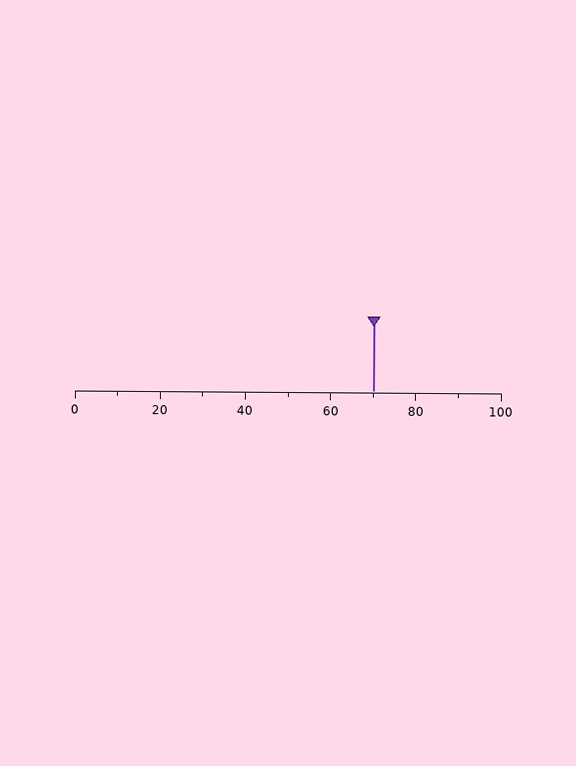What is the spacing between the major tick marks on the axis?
The major ticks are spaced 20 apart.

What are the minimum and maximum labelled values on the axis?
The axis runs from 0 to 100.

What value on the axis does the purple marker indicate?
The marker indicates approximately 70.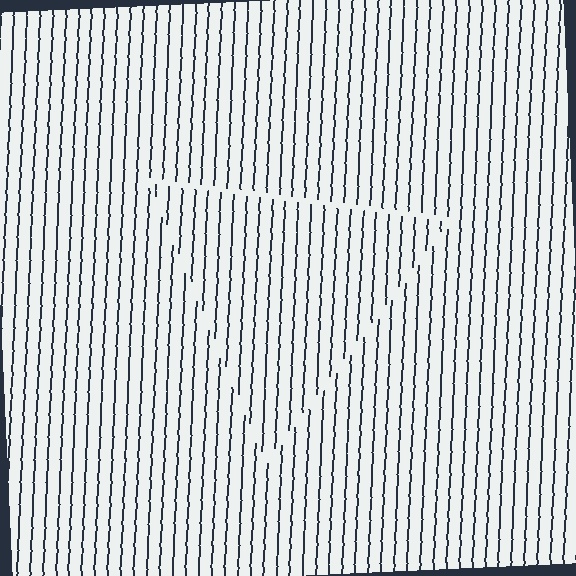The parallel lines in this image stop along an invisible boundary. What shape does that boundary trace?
An illusory triangle. The interior of the shape contains the same grating, shifted by half a period — the contour is defined by the phase discontinuity where line-ends from the inner and outer gratings abut.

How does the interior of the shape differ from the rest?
The interior of the shape contains the same grating, shifted by half a period — the contour is defined by the phase discontinuity where line-ends from the inner and outer gratings abut.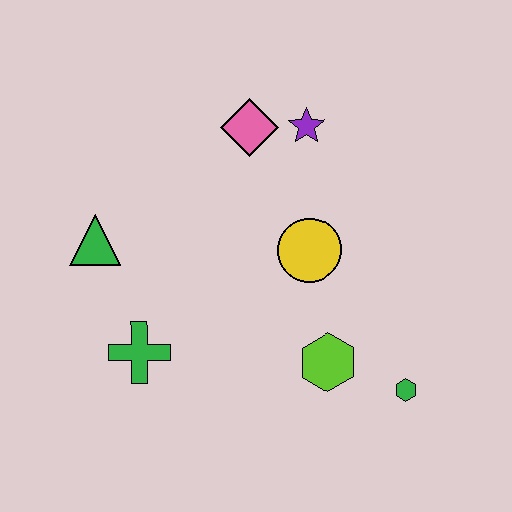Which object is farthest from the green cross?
The purple star is farthest from the green cross.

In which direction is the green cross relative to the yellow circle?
The green cross is to the left of the yellow circle.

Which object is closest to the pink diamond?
The purple star is closest to the pink diamond.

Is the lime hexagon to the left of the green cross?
No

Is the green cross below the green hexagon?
No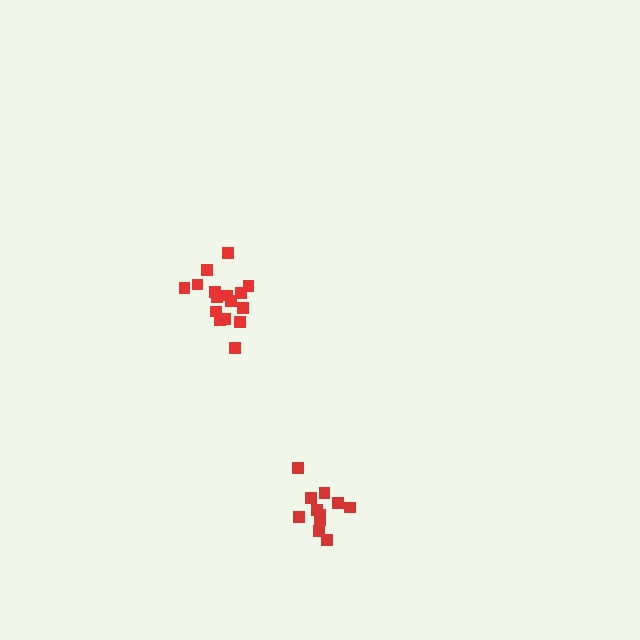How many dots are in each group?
Group 1: 16 dots, Group 2: 11 dots (27 total).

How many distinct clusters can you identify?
There are 2 distinct clusters.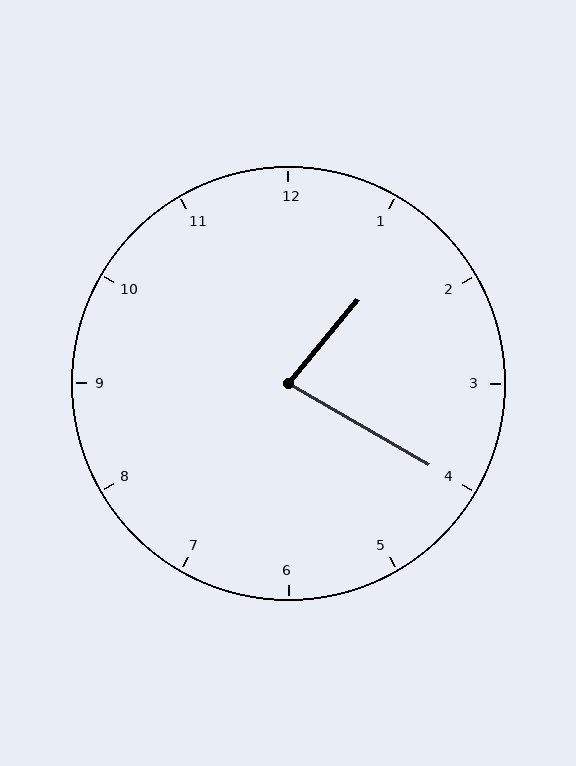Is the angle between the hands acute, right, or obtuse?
It is acute.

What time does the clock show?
1:20.